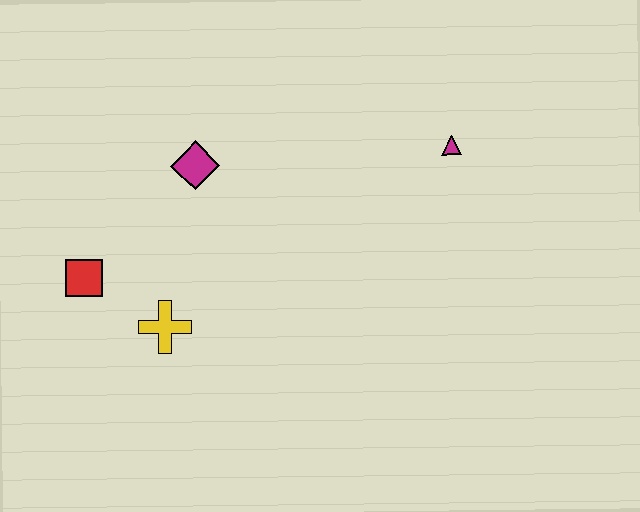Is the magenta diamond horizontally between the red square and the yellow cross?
No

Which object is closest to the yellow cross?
The red square is closest to the yellow cross.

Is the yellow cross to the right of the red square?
Yes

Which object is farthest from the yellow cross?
The magenta triangle is farthest from the yellow cross.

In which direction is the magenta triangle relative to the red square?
The magenta triangle is to the right of the red square.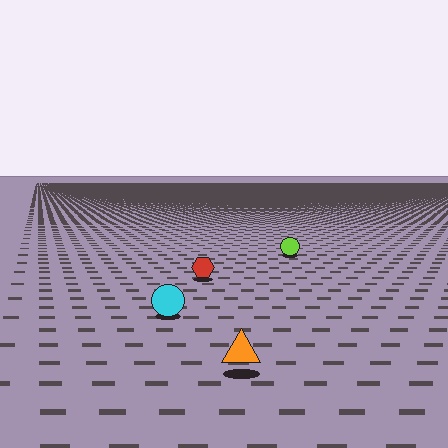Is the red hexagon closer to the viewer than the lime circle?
Yes. The red hexagon is closer — you can tell from the texture gradient: the ground texture is coarser near it.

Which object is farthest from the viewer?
The lime circle is farthest from the viewer. It appears smaller and the ground texture around it is denser.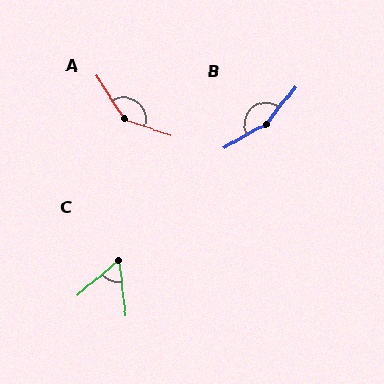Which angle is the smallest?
C, at approximately 57 degrees.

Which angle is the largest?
B, at approximately 158 degrees.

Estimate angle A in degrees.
Approximately 141 degrees.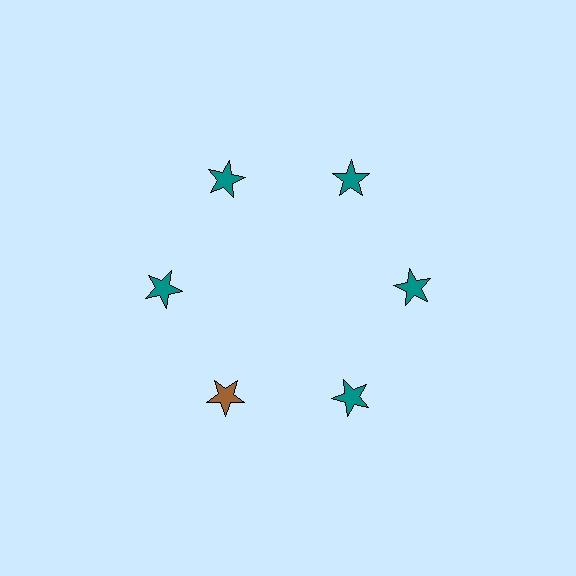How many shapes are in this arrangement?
There are 6 shapes arranged in a ring pattern.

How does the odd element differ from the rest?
It has a different color: brown instead of teal.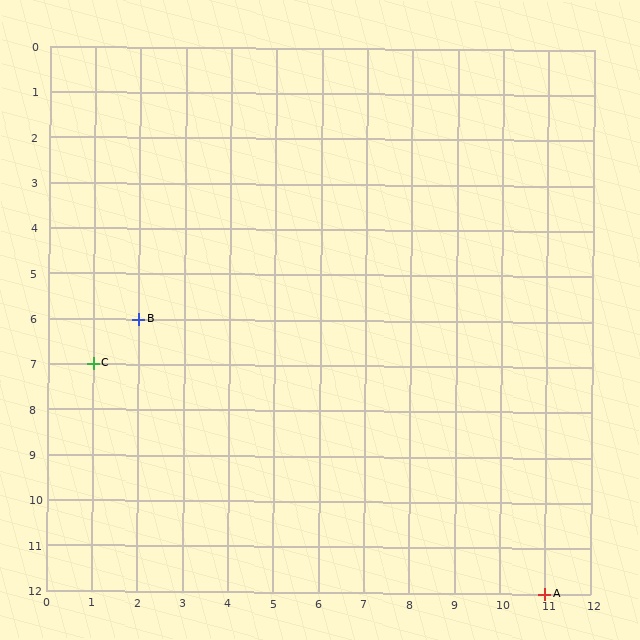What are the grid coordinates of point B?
Point B is at grid coordinates (2, 6).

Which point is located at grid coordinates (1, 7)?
Point C is at (1, 7).